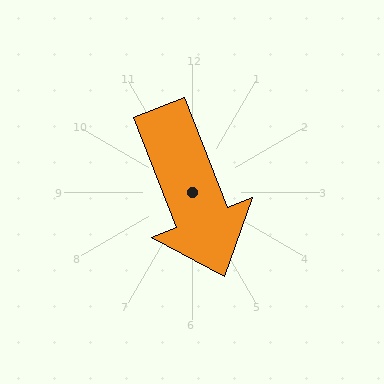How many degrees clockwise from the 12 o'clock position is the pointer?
Approximately 159 degrees.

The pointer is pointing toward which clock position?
Roughly 5 o'clock.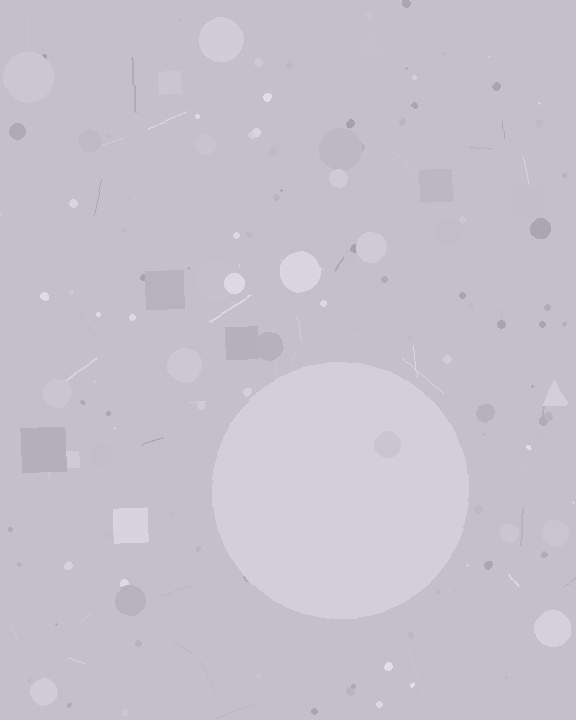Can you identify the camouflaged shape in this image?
The camouflaged shape is a circle.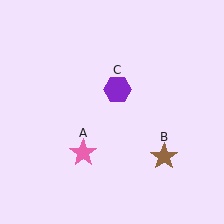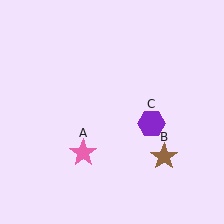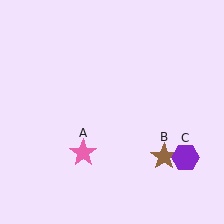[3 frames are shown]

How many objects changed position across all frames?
1 object changed position: purple hexagon (object C).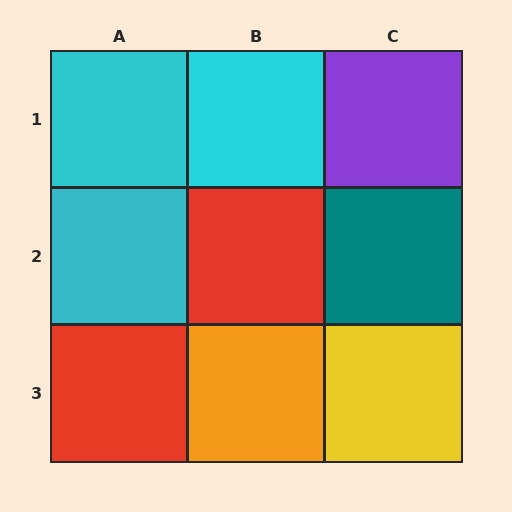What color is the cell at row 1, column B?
Cyan.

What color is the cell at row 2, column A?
Cyan.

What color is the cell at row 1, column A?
Cyan.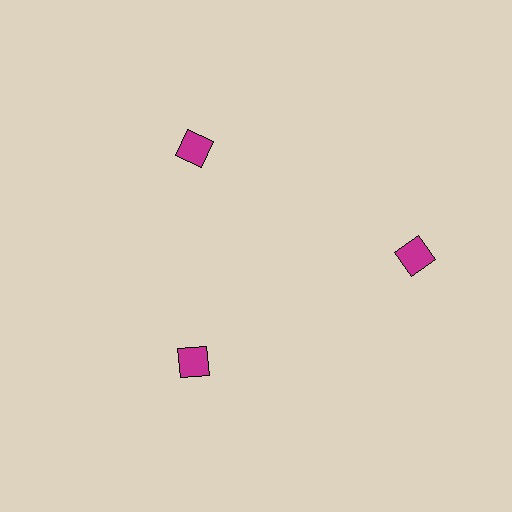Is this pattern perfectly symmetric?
No. The 3 magenta squares are arranged in a ring, but one element near the 3 o'clock position is pushed outward from the center, breaking the 3-fold rotational symmetry.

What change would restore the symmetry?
The symmetry would be restored by moving it inward, back onto the ring so that all 3 squares sit at equal angles and equal distance from the center.